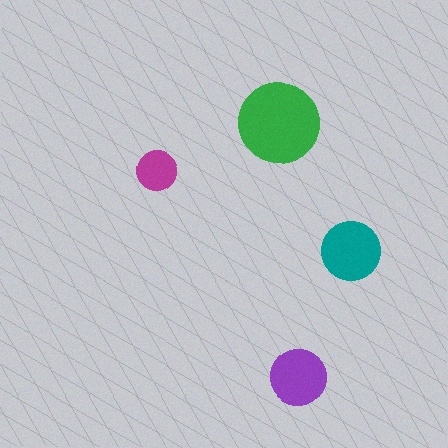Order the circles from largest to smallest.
the green one, the teal one, the purple one, the magenta one.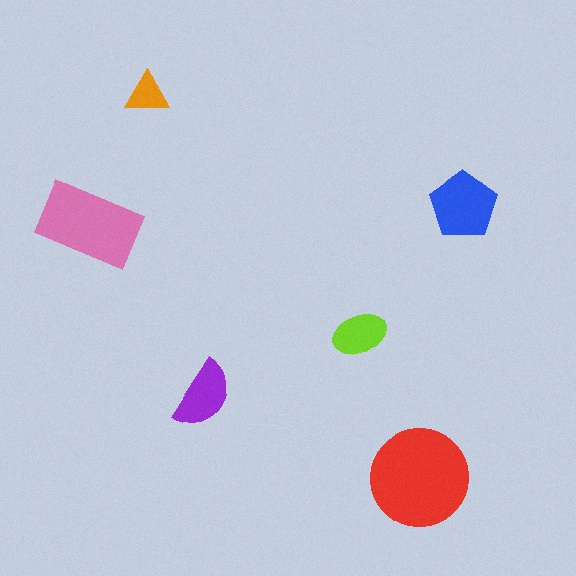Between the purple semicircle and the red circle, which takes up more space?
The red circle.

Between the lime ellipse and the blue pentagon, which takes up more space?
The blue pentagon.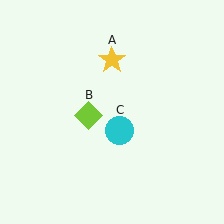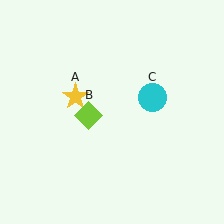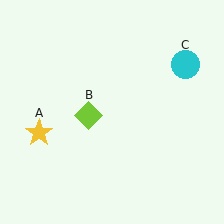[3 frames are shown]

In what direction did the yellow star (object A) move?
The yellow star (object A) moved down and to the left.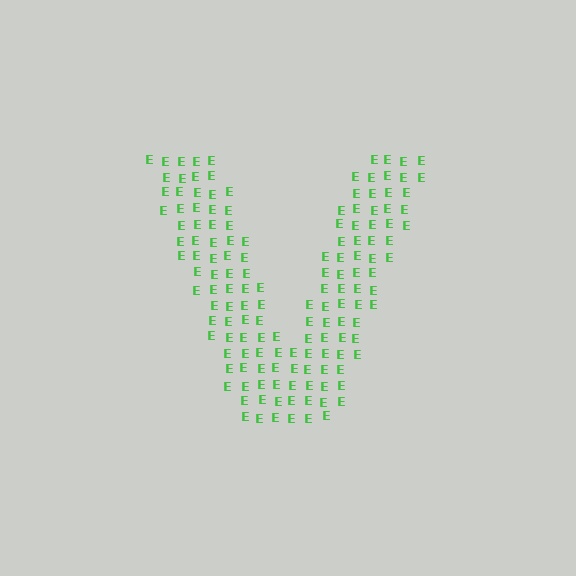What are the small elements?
The small elements are letter E's.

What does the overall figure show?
The overall figure shows the letter V.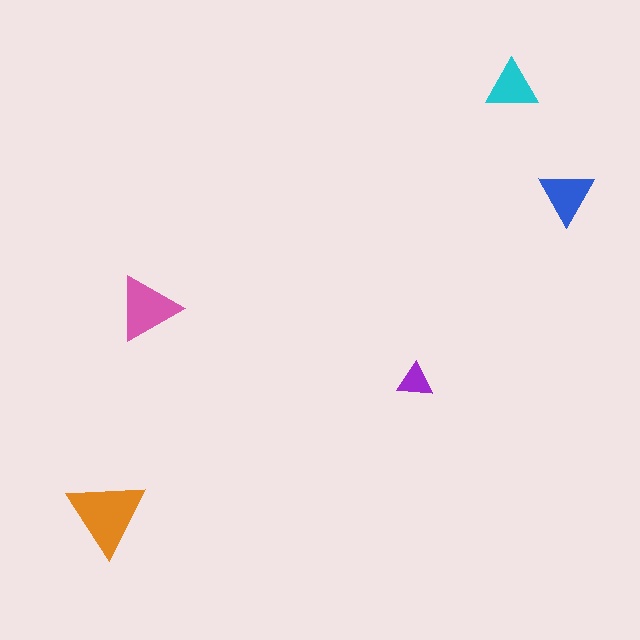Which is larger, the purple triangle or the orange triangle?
The orange one.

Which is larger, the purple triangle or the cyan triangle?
The cyan one.